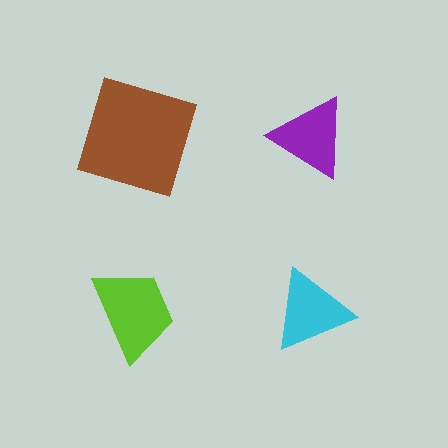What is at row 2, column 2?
A cyan triangle.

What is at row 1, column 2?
A purple triangle.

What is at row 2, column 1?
A lime trapezoid.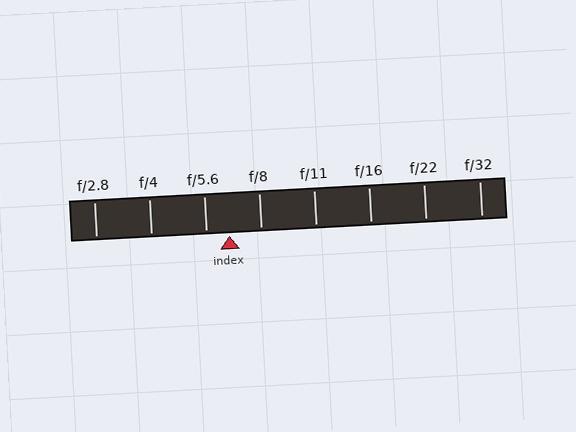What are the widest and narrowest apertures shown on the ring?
The widest aperture shown is f/2.8 and the narrowest is f/32.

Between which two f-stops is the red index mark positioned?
The index mark is between f/5.6 and f/8.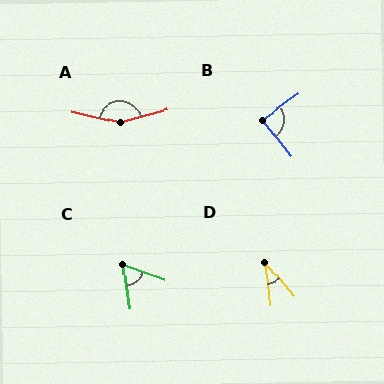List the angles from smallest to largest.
D (33°), C (60°), B (87°), A (152°).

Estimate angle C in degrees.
Approximately 60 degrees.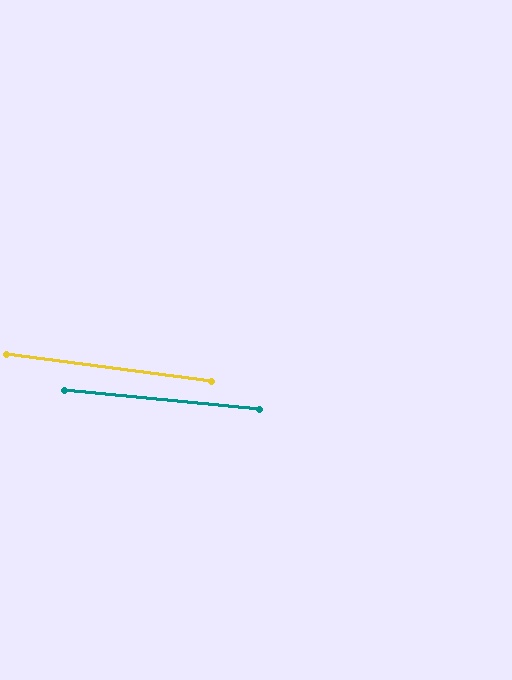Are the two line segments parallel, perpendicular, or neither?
Parallel — their directions differ by only 1.9°.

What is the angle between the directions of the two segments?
Approximately 2 degrees.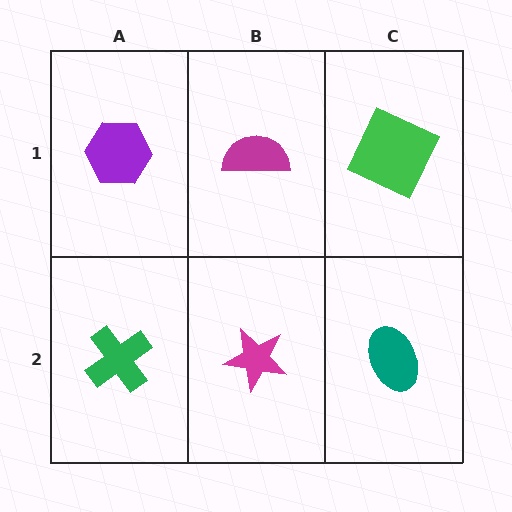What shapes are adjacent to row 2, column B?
A magenta semicircle (row 1, column B), a green cross (row 2, column A), a teal ellipse (row 2, column C).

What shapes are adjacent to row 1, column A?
A green cross (row 2, column A), a magenta semicircle (row 1, column B).